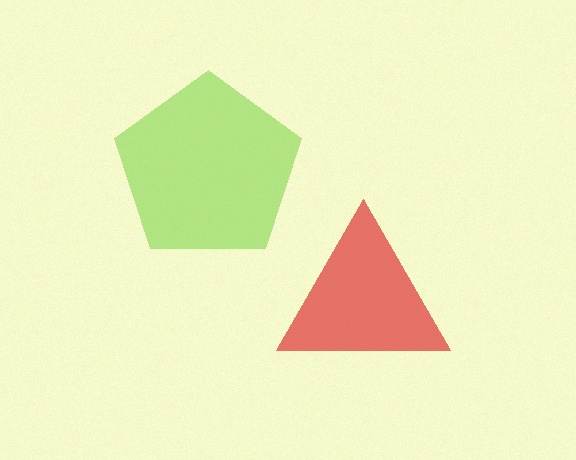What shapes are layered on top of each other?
The layered shapes are: a red triangle, a lime pentagon.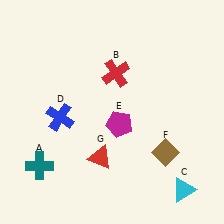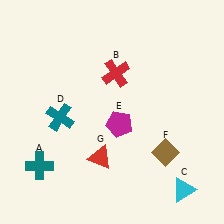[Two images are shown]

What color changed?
The cross (D) changed from blue in Image 1 to teal in Image 2.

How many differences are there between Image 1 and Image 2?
There is 1 difference between the two images.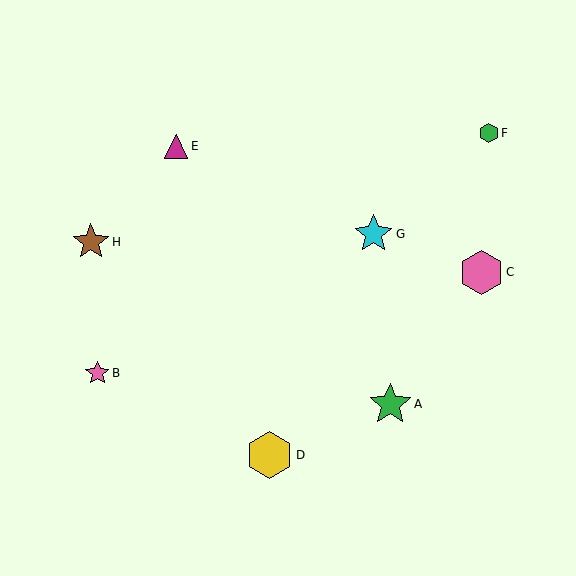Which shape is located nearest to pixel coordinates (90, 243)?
The brown star (labeled H) at (91, 242) is nearest to that location.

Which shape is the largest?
The yellow hexagon (labeled D) is the largest.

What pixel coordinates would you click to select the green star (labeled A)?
Click at (390, 404) to select the green star A.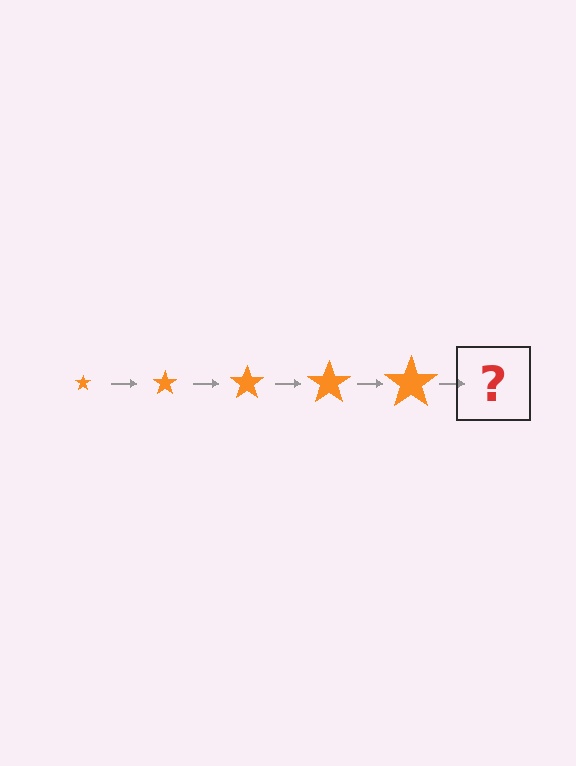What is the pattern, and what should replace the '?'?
The pattern is that the star gets progressively larger each step. The '?' should be an orange star, larger than the previous one.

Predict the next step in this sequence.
The next step is an orange star, larger than the previous one.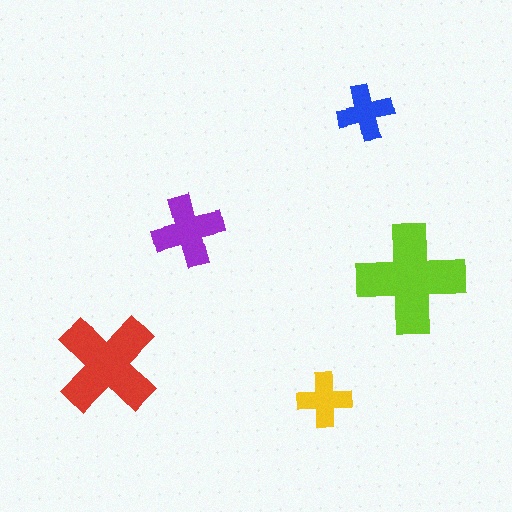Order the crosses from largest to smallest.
the lime one, the red one, the purple one, the blue one, the yellow one.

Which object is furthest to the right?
The lime cross is rightmost.